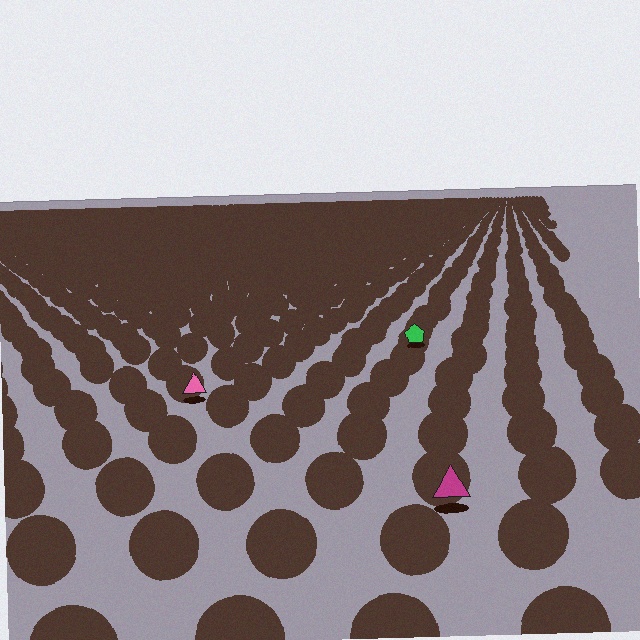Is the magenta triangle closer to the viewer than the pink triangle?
Yes. The magenta triangle is closer — you can tell from the texture gradient: the ground texture is coarser near it.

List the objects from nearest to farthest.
From nearest to farthest: the magenta triangle, the pink triangle, the green pentagon.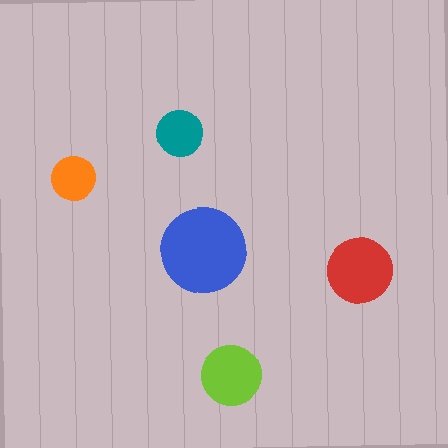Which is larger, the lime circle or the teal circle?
The lime one.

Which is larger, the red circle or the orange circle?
The red one.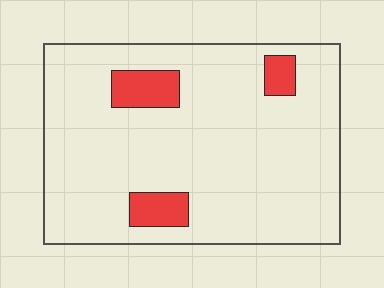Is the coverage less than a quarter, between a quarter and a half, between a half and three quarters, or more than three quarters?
Less than a quarter.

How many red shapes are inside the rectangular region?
3.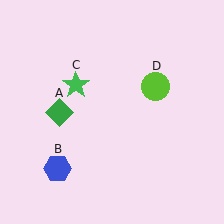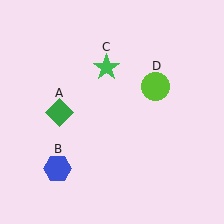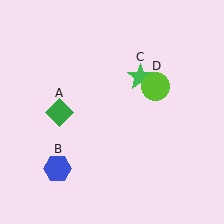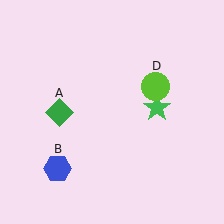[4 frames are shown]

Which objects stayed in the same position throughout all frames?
Green diamond (object A) and blue hexagon (object B) and lime circle (object D) remained stationary.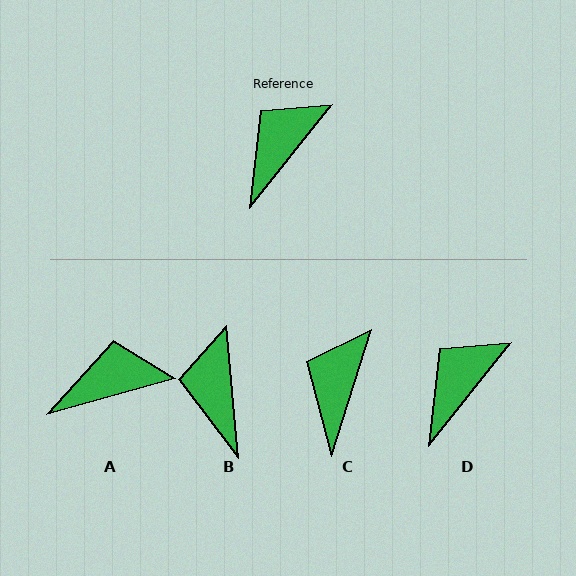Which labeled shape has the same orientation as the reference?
D.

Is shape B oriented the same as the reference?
No, it is off by about 43 degrees.